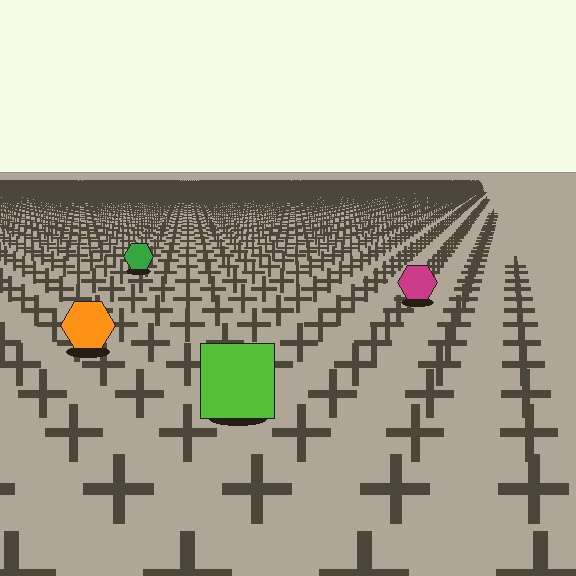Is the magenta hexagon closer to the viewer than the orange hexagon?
No. The orange hexagon is closer — you can tell from the texture gradient: the ground texture is coarser near it.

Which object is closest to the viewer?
The lime square is closest. The texture marks near it are larger and more spread out.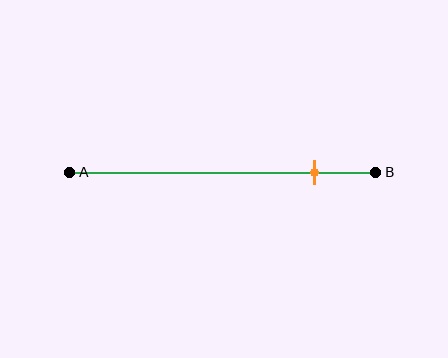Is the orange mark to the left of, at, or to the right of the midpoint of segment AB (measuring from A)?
The orange mark is to the right of the midpoint of segment AB.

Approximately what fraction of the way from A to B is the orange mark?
The orange mark is approximately 80% of the way from A to B.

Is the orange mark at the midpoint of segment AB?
No, the mark is at about 80% from A, not at the 50% midpoint.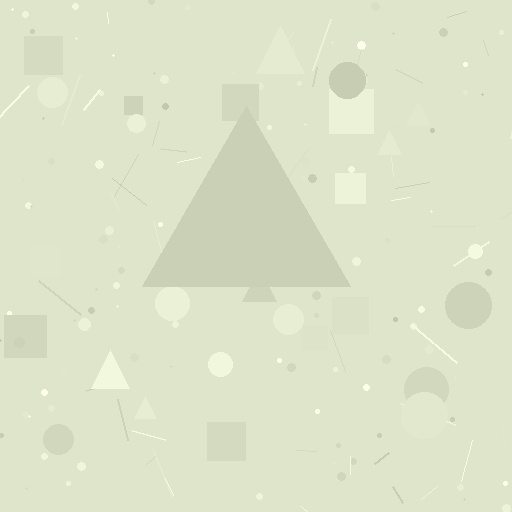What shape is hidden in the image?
A triangle is hidden in the image.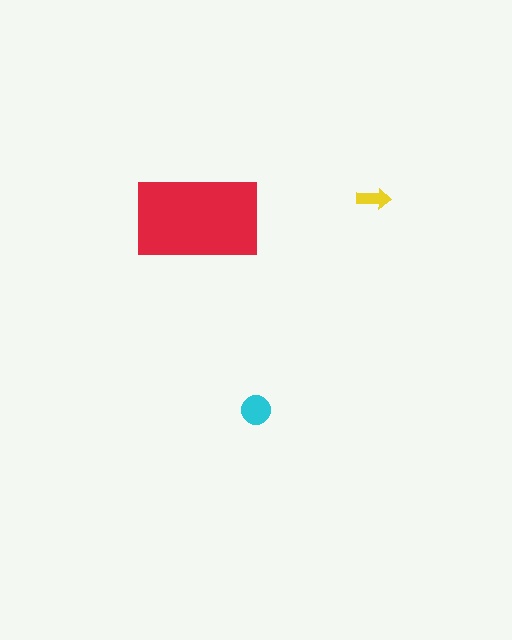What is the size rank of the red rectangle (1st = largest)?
1st.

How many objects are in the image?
There are 3 objects in the image.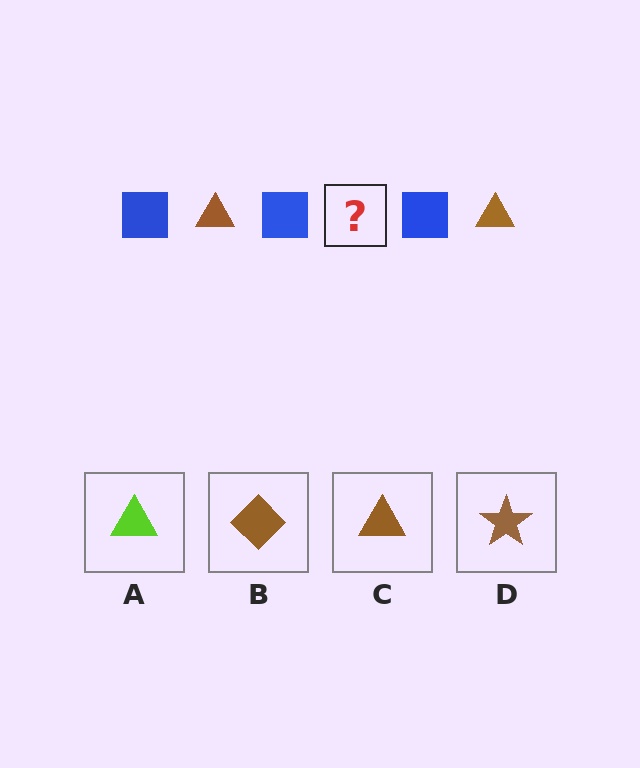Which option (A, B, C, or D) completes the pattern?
C.